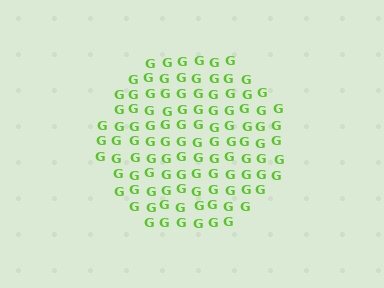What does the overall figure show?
The overall figure shows a circle.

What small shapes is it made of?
It is made of small letter G's.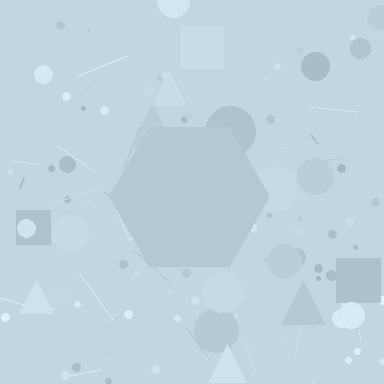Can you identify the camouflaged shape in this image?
The camouflaged shape is a hexagon.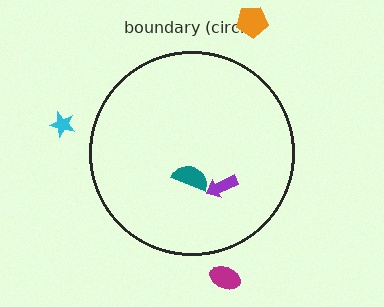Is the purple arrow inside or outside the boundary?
Inside.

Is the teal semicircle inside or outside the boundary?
Inside.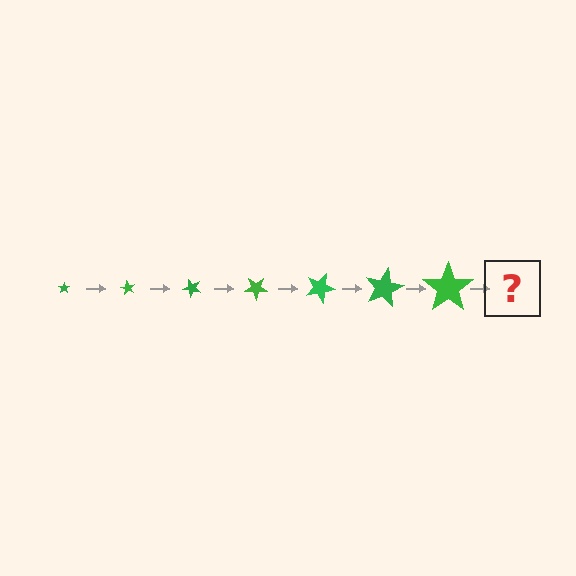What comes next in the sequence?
The next element should be a star, larger than the previous one and rotated 420 degrees from the start.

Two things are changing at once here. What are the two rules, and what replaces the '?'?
The two rules are that the star grows larger each step and it rotates 60 degrees each step. The '?' should be a star, larger than the previous one and rotated 420 degrees from the start.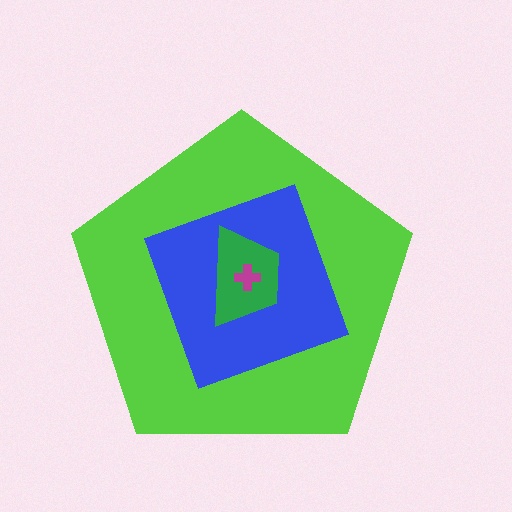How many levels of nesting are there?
4.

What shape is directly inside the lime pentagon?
The blue square.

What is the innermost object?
The magenta cross.